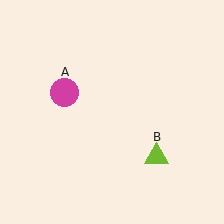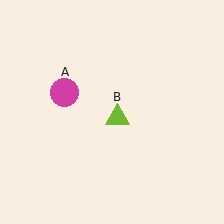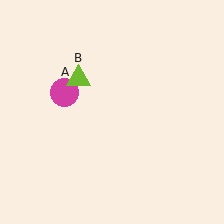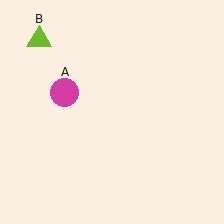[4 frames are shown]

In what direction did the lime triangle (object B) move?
The lime triangle (object B) moved up and to the left.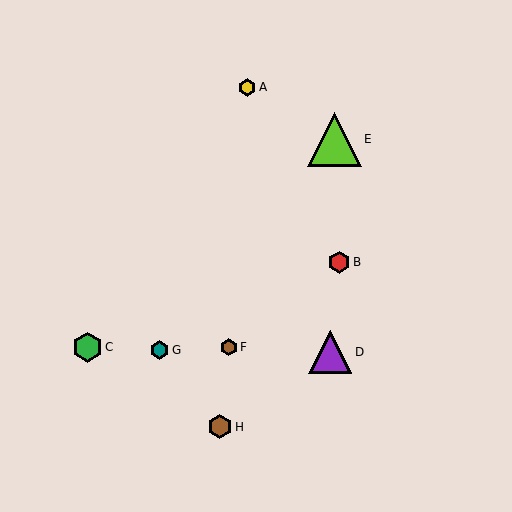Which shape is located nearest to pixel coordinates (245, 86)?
The yellow hexagon (labeled A) at (247, 88) is nearest to that location.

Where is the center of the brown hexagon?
The center of the brown hexagon is at (220, 427).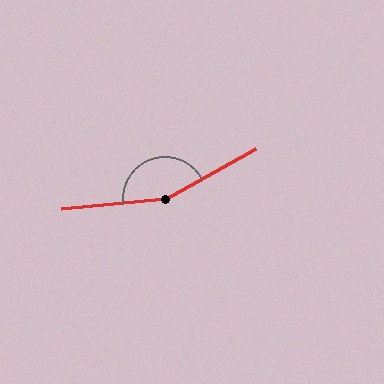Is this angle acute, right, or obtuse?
It is obtuse.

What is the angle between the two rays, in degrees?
Approximately 157 degrees.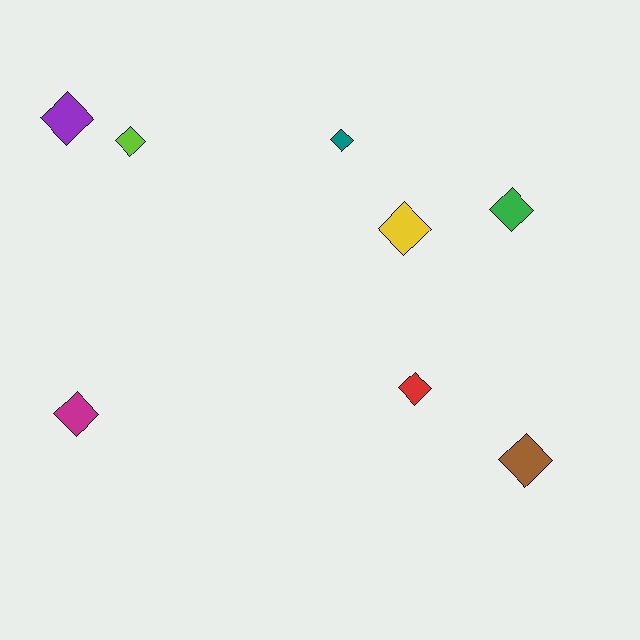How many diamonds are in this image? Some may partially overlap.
There are 8 diamonds.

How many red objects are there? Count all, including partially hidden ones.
There is 1 red object.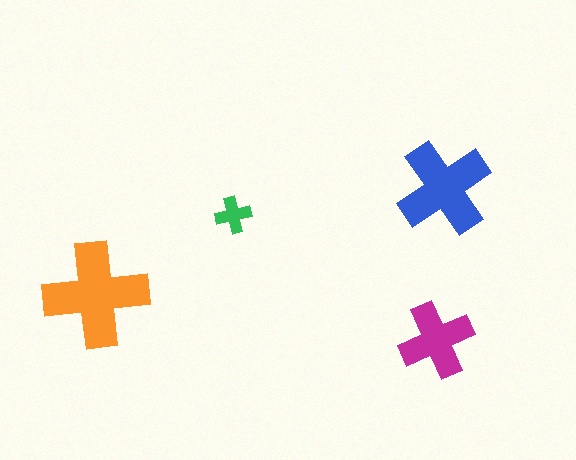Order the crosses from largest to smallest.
the orange one, the blue one, the magenta one, the green one.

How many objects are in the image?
There are 4 objects in the image.